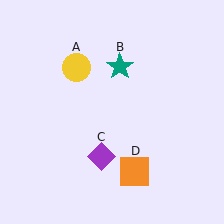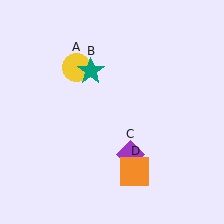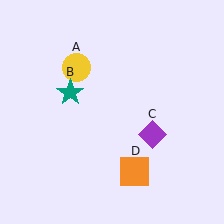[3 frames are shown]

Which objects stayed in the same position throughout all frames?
Yellow circle (object A) and orange square (object D) remained stationary.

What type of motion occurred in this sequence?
The teal star (object B), purple diamond (object C) rotated counterclockwise around the center of the scene.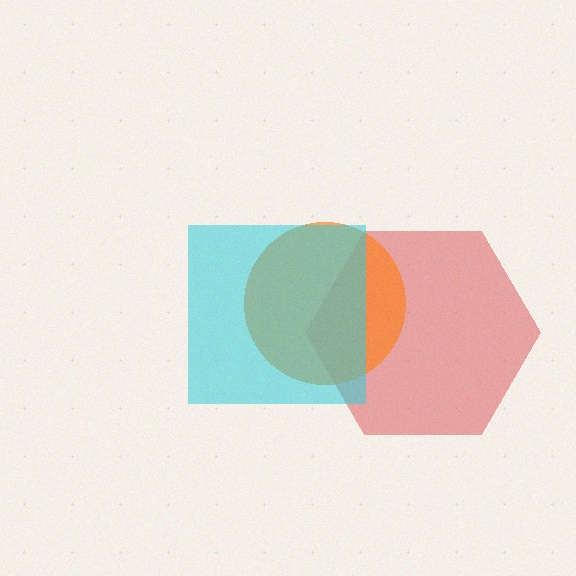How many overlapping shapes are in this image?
There are 3 overlapping shapes in the image.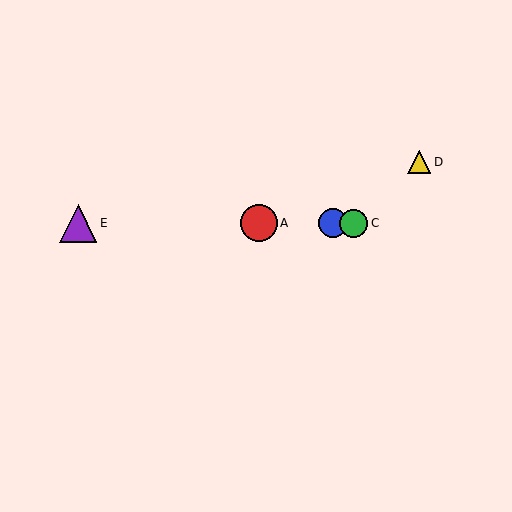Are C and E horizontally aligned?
Yes, both are at y≈223.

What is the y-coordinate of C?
Object C is at y≈223.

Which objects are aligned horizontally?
Objects A, B, C, E are aligned horizontally.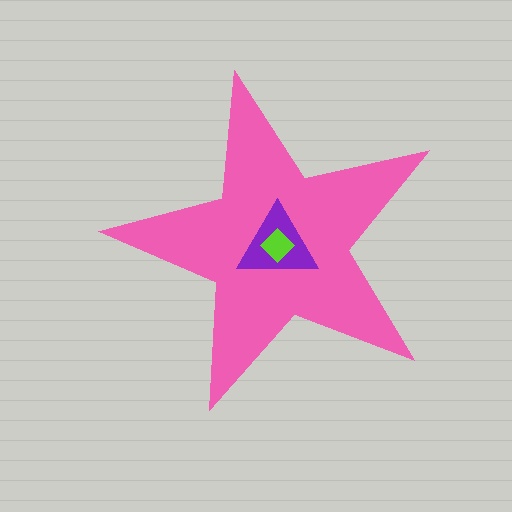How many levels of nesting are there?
3.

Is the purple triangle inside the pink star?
Yes.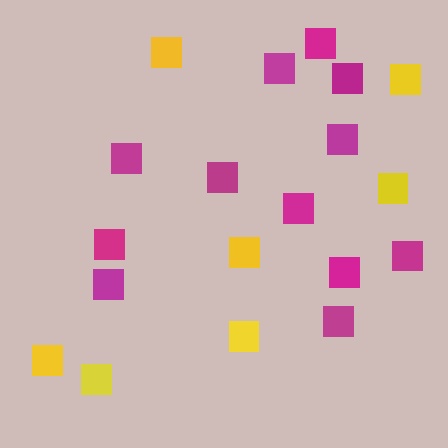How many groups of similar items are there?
There are 2 groups: one group of yellow squares (7) and one group of magenta squares (12).